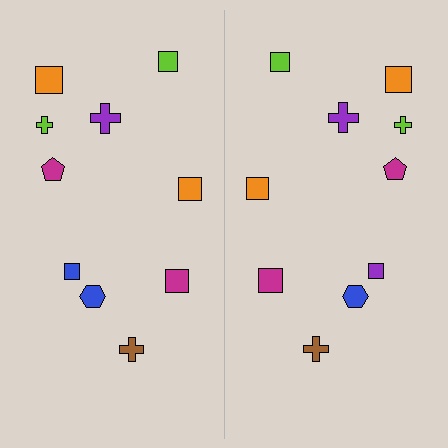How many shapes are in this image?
There are 20 shapes in this image.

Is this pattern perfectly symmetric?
No, the pattern is not perfectly symmetric. The purple square on the right side breaks the symmetry — its mirror counterpart is blue.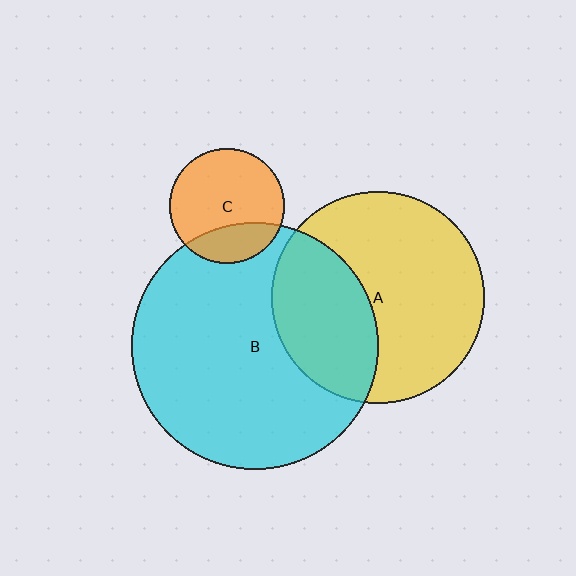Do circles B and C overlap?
Yes.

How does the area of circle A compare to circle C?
Approximately 3.4 times.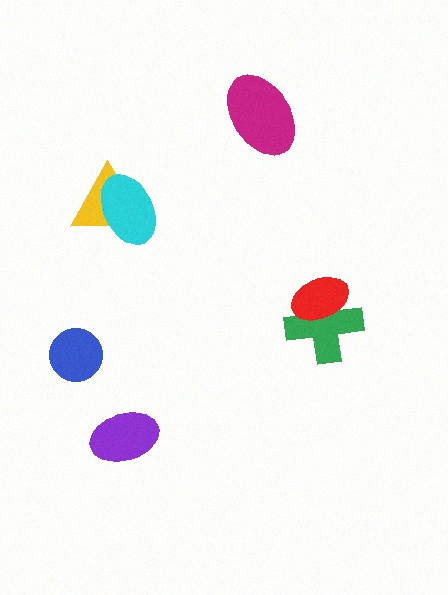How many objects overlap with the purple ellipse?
0 objects overlap with the purple ellipse.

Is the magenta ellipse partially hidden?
No, no other shape covers it.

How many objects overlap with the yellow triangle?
1 object overlaps with the yellow triangle.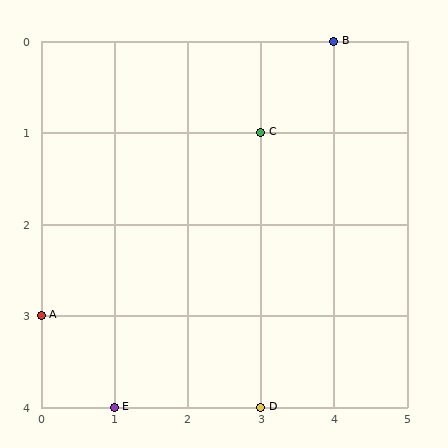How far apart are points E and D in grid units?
Points E and D are 2 columns apart.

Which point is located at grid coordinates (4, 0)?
Point B is at (4, 0).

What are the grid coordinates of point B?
Point B is at grid coordinates (4, 0).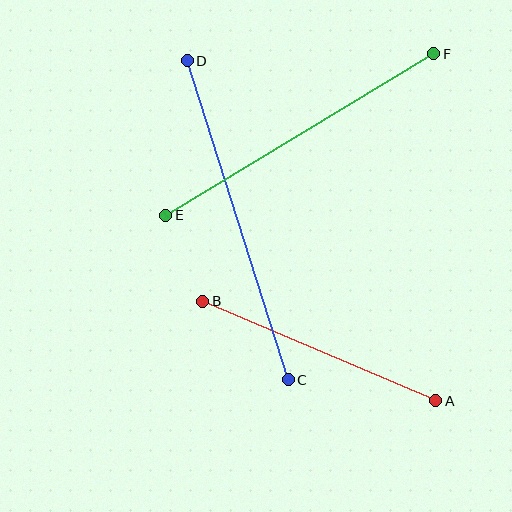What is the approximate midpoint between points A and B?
The midpoint is at approximately (319, 351) pixels.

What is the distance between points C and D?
The distance is approximately 335 pixels.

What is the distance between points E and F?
The distance is approximately 313 pixels.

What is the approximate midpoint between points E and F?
The midpoint is at approximately (300, 135) pixels.